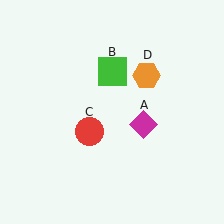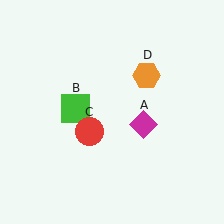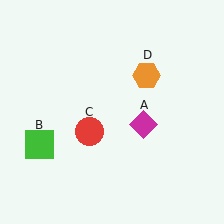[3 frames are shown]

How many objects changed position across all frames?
1 object changed position: green square (object B).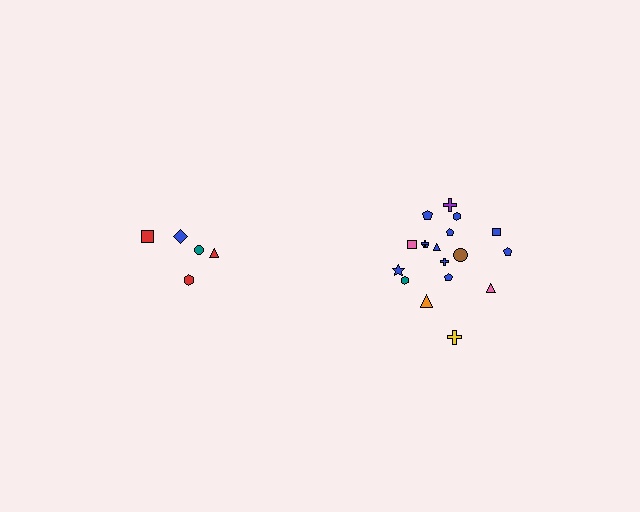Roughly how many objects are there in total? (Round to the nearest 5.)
Roughly 25 objects in total.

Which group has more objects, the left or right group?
The right group.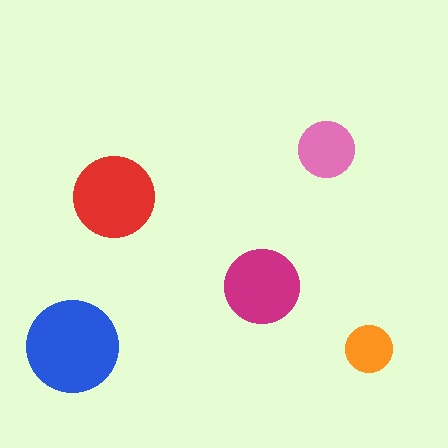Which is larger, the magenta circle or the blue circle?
The blue one.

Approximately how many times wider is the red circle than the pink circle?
About 1.5 times wider.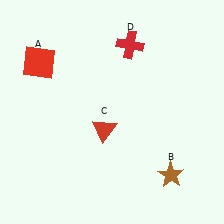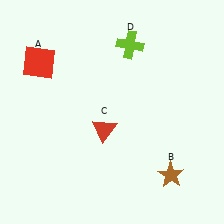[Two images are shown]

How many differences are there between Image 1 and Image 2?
There is 1 difference between the two images.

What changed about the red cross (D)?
In Image 1, D is red. In Image 2, it changed to lime.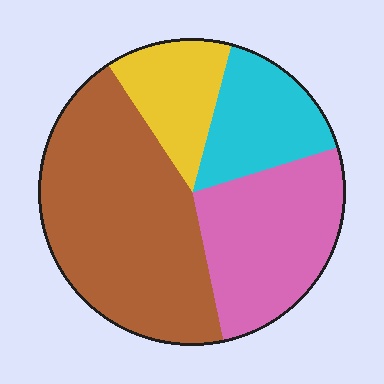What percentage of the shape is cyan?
Cyan takes up about one sixth (1/6) of the shape.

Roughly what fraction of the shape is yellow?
Yellow covers 14% of the shape.